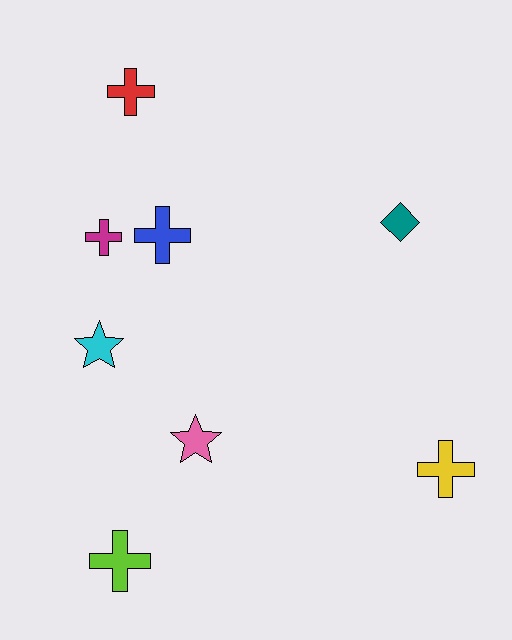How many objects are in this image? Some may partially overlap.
There are 8 objects.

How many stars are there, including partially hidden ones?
There are 2 stars.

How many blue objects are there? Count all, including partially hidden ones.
There is 1 blue object.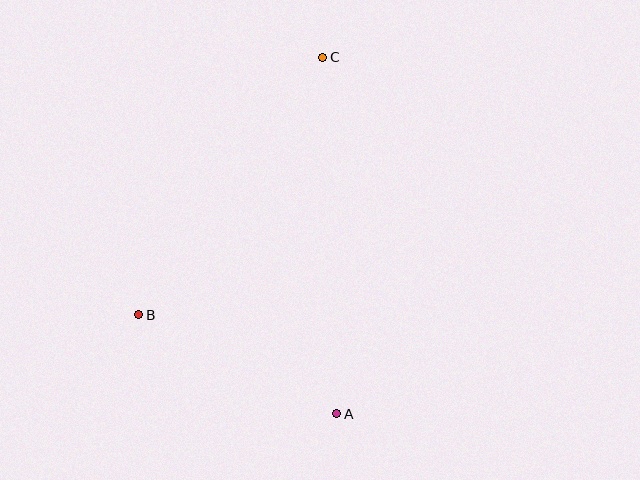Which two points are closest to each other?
Points A and B are closest to each other.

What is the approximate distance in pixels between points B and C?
The distance between B and C is approximately 317 pixels.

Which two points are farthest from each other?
Points A and C are farthest from each other.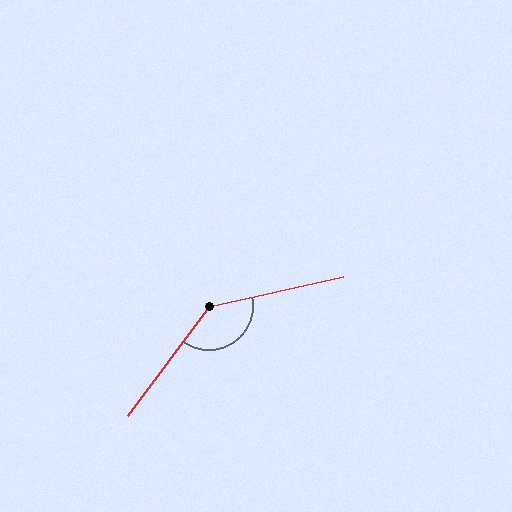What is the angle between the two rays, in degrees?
Approximately 139 degrees.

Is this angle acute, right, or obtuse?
It is obtuse.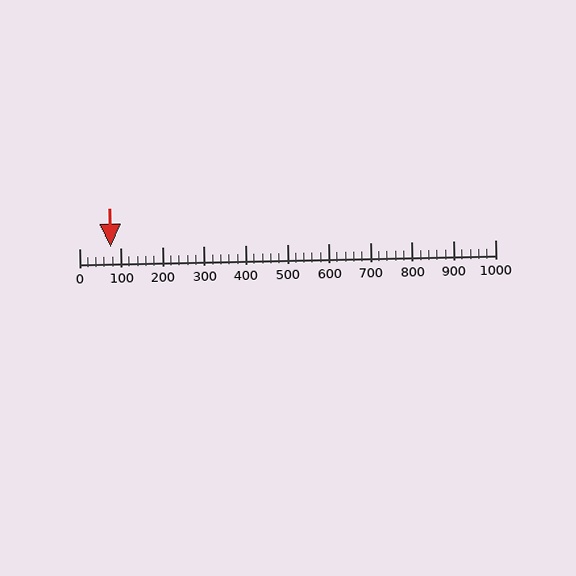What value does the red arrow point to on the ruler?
The red arrow points to approximately 76.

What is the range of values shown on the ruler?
The ruler shows values from 0 to 1000.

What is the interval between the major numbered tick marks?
The major tick marks are spaced 100 units apart.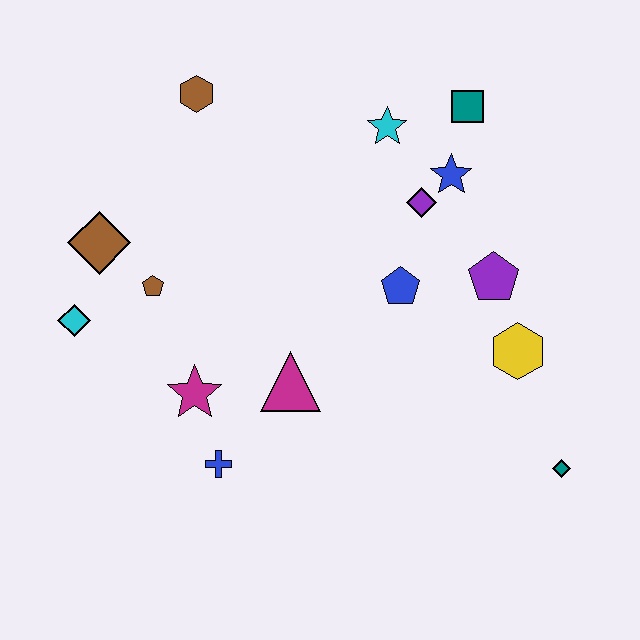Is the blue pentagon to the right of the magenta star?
Yes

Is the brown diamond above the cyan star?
No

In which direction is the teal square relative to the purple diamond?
The teal square is above the purple diamond.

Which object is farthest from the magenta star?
The teal square is farthest from the magenta star.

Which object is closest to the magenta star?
The blue cross is closest to the magenta star.